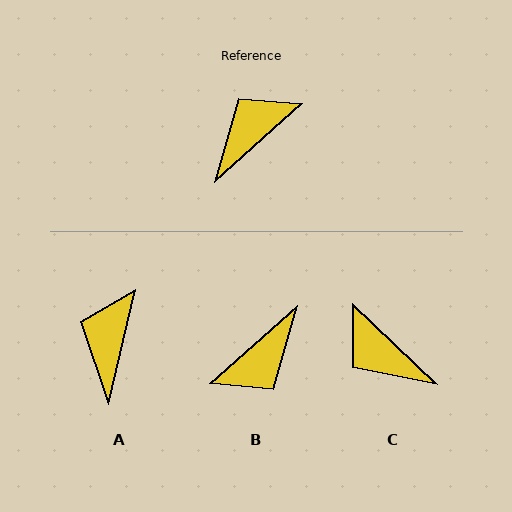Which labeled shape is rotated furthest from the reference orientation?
B, about 180 degrees away.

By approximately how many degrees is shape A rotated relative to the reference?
Approximately 35 degrees counter-clockwise.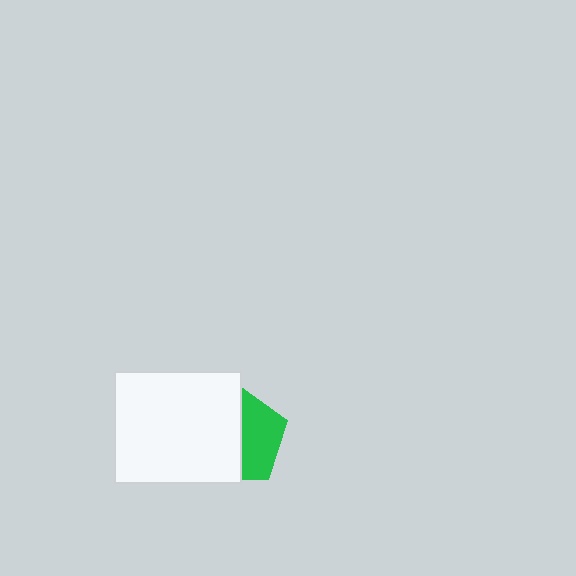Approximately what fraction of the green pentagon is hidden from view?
Roughly 56% of the green pentagon is hidden behind the white rectangle.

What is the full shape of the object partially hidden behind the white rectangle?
The partially hidden object is a green pentagon.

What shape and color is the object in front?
The object in front is a white rectangle.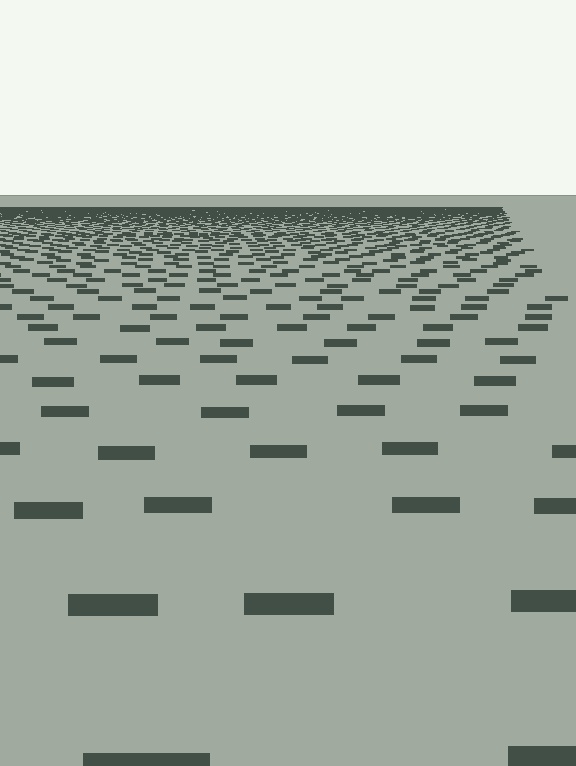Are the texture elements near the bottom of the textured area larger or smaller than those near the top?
Larger. Near the bottom, elements are closer to the viewer and appear at a bigger on-screen size.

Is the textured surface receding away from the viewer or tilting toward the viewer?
The surface is receding away from the viewer. Texture elements get smaller and denser toward the top.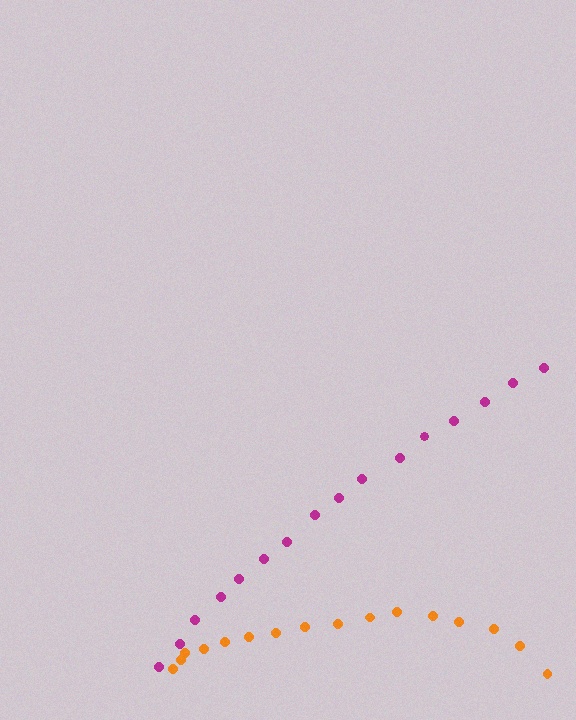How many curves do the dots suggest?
There are 2 distinct paths.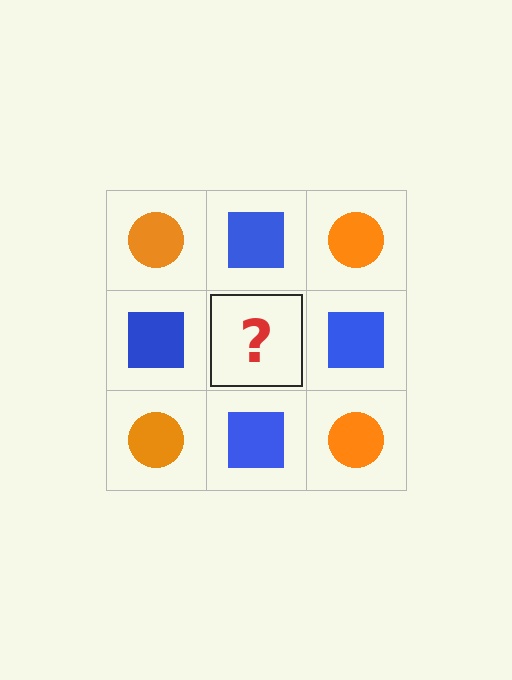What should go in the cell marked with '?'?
The missing cell should contain an orange circle.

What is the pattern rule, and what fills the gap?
The rule is that it alternates orange circle and blue square in a checkerboard pattern. The gap should be filled with an orange circle.